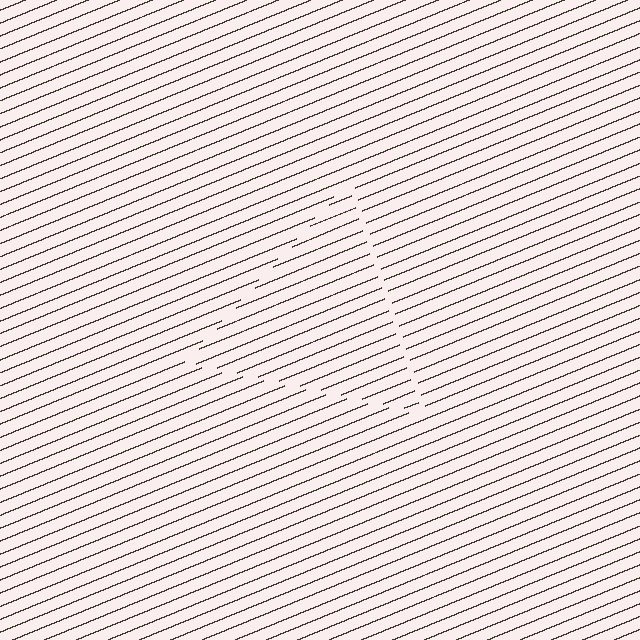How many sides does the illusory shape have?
3 sides — the line-ends trace a triangle.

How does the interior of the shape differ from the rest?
The interior of the shape contains the same grating, shifted by half a period — the contour is defined by the phase discontinuity where line-ends from the inner and outer gratings abut.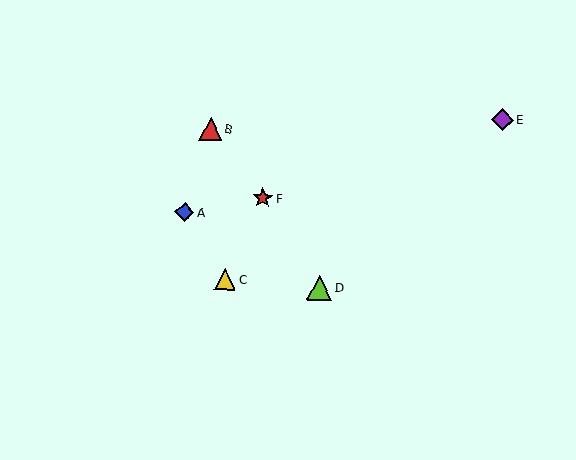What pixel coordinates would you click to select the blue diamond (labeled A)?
Click at (185, 212) to select the blue diamond A.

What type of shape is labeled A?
Shape A is a blue diamond.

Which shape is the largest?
The lime triangle (labeled D) is the largest.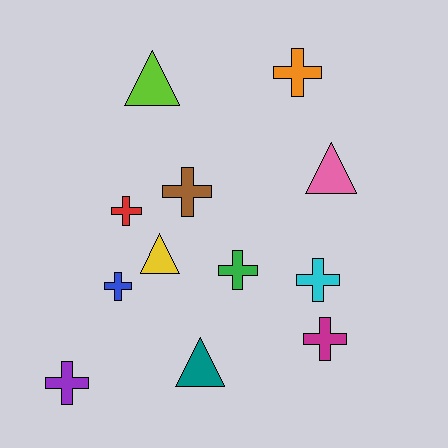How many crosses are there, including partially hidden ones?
There are 8 crosses.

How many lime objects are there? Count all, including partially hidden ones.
There is 1 lime object.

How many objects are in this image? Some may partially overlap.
There are 12 objects.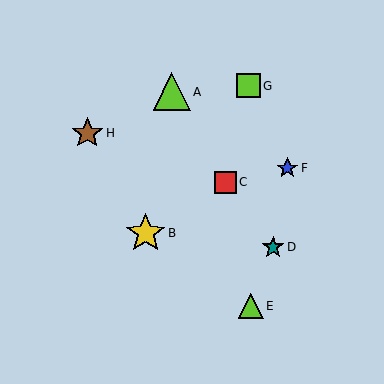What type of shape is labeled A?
Shape A is a lime triangle.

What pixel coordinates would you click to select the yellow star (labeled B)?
Click at (146, 233) to select the yellow star B.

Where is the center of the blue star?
The center of the blue star is at (287, 168).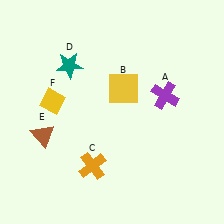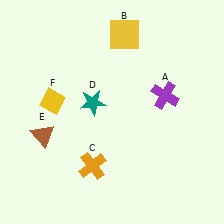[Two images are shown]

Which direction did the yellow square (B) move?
The yellow square (B) moved up.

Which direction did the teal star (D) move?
The teal star (D) moved down.